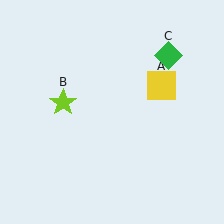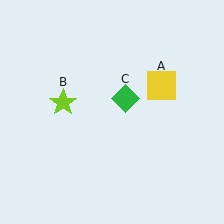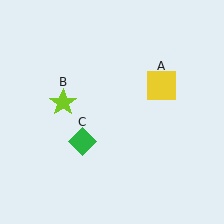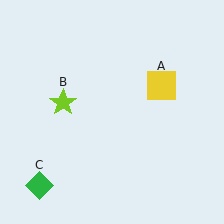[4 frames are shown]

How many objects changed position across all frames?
1 object changed position: green diamond (object C).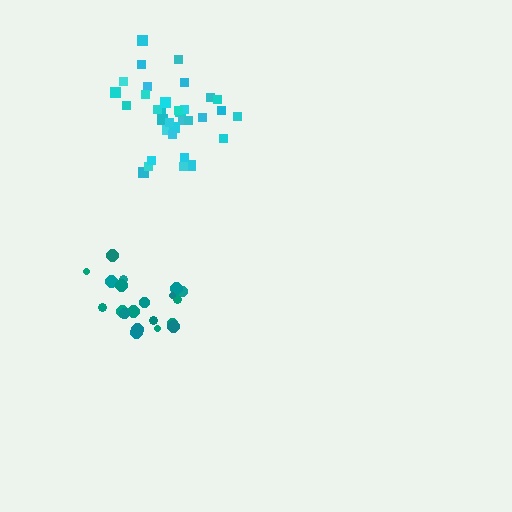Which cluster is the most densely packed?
Teal.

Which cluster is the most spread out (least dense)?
Cyan.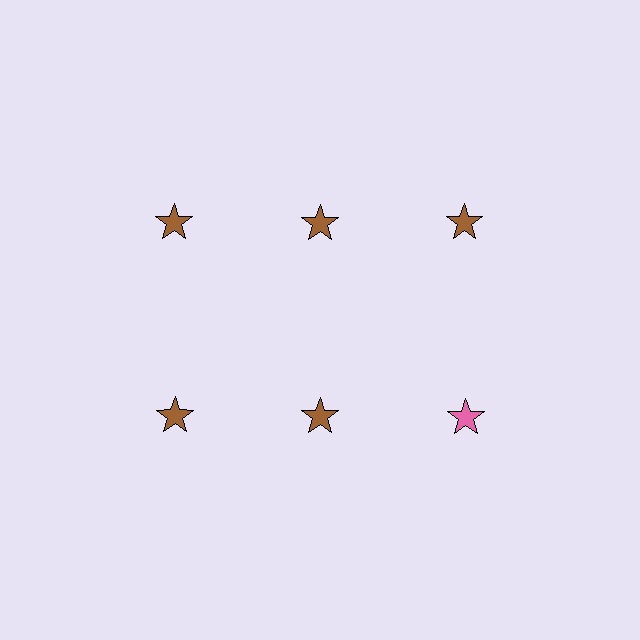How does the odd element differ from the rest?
It has a different color: pink instead of brown.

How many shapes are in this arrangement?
There are 6 shapes arranged in a grid pattern.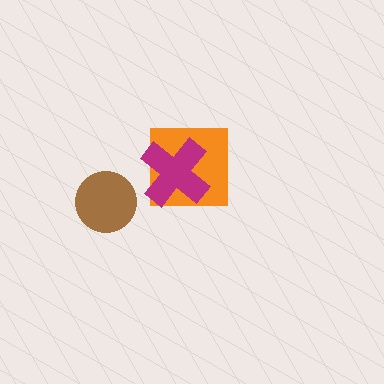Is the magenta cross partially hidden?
No, no other shape covers it.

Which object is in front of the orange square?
The magenta cross is in front of the orange square.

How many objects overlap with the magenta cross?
1 object overlaps with the magenta cross.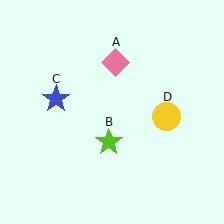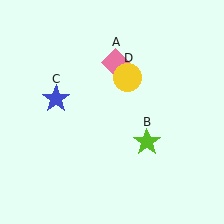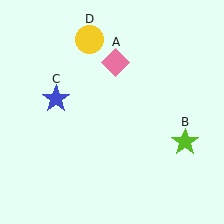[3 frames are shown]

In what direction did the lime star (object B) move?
The lime star (object B) moved right.